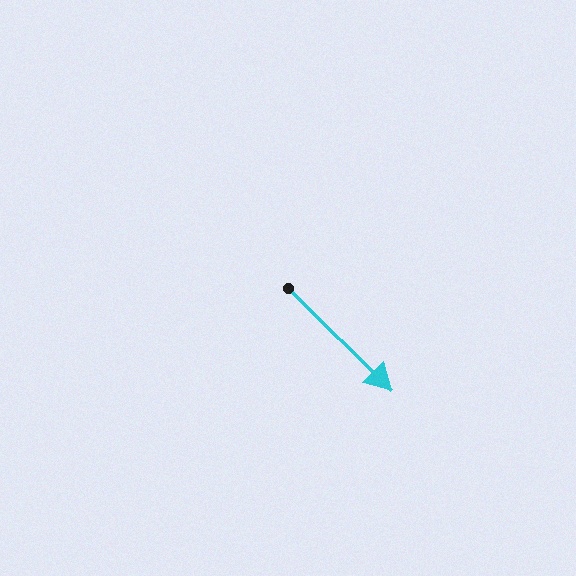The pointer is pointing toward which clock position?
Roughly 4 o'clock.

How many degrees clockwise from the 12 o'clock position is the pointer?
Approximately 135 degrees.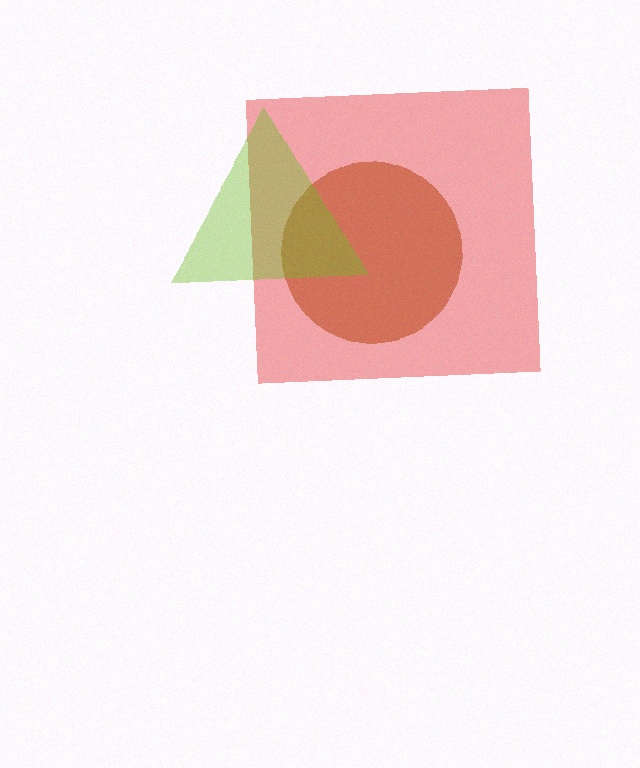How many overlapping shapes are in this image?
There are 3 overlapping shapes in the image.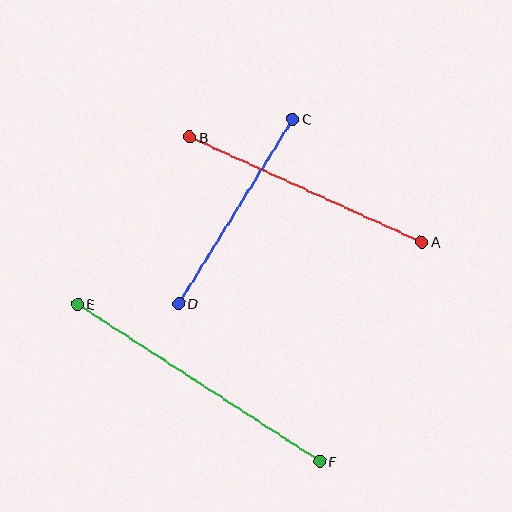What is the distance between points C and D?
The distance is approximately 216 pixels.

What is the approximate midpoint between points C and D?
The midpoint is at approximately (236, 211) pixels.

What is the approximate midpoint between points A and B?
The midpoint is at approximately (306, 190) pixels.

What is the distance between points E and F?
The distance is approximately 289 pixels.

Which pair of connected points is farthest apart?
Points E and F are farthest apart.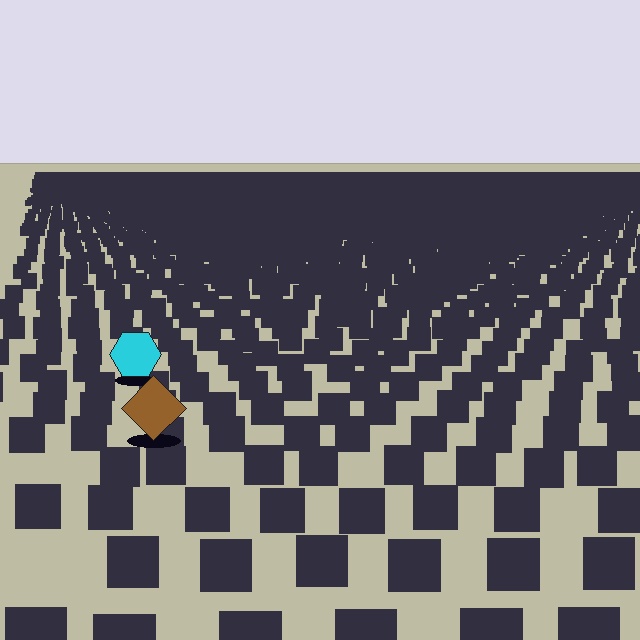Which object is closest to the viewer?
The brown diamond is closest. The texture marks near it are larger and more spread out.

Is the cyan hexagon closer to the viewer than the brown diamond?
No. The brown diamond is closer — you can tell from the texture gradient: the ground texture is coarser near it.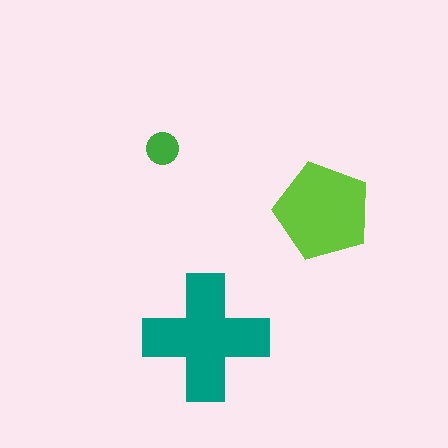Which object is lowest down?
The teal cross is bottommost.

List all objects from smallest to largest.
The green circle, the lime pentagon, the teal cross.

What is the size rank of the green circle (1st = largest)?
3rd.